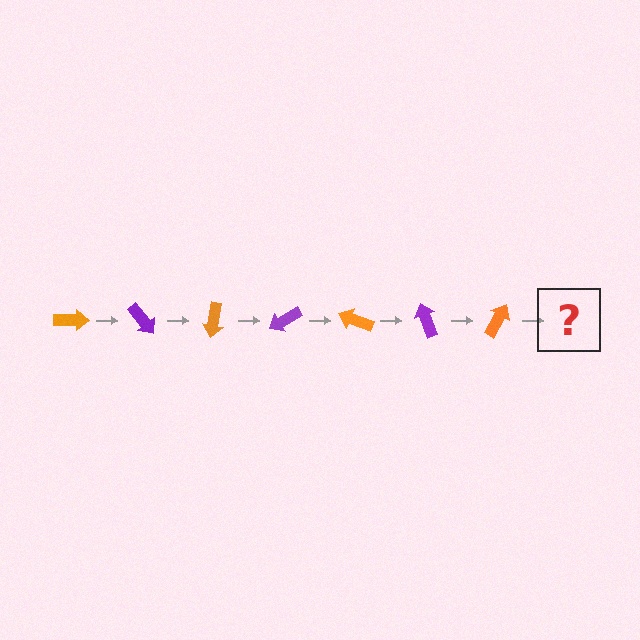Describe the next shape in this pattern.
It should be a purple arrow, rotated 350 degrees from the start.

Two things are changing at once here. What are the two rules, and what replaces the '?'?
The two rules are that it rotates 50 degrees each step and the color cycles through orange and purple. The '?' should be a purple arrow, rotated 350 degrees from the start.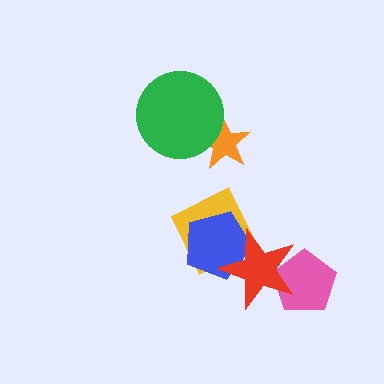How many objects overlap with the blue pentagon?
2 objects overlap with the blue pentagon.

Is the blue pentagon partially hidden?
Yes, it is partially covered by another shape.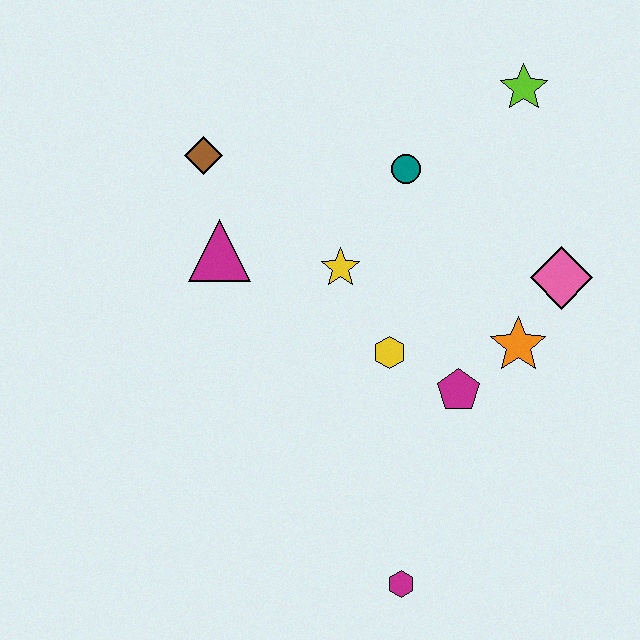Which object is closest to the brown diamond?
The magenta triangle is closest to the brown diamond.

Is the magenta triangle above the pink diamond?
Yes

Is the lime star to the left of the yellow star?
No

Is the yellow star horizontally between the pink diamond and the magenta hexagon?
No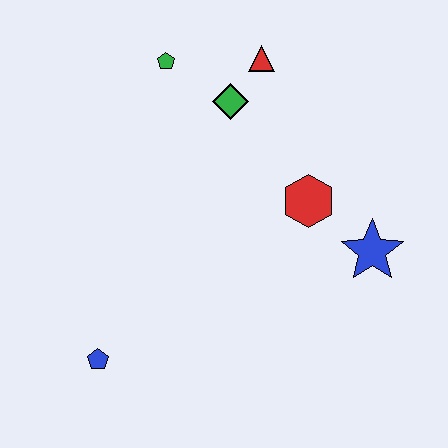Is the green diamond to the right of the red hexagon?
No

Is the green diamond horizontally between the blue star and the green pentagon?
Yes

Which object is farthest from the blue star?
The blue pentagon is farthest from the blue star.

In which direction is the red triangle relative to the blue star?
The red triangle is above the blue star.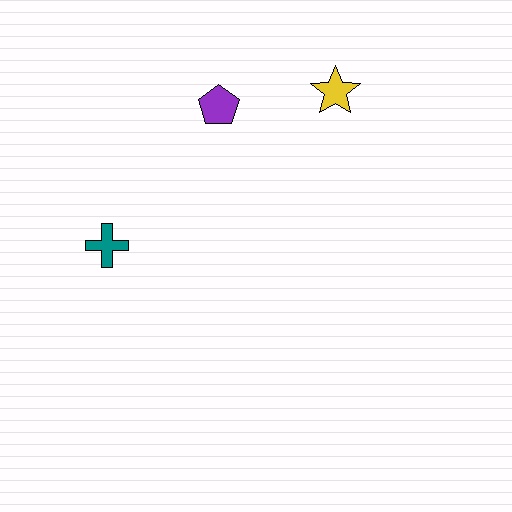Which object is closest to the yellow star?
The purple pentagon is closest to the yellow star.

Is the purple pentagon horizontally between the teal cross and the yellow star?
Yes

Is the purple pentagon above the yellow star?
No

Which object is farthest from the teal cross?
The yellow star is farthest from the teal cross.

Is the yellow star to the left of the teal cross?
No